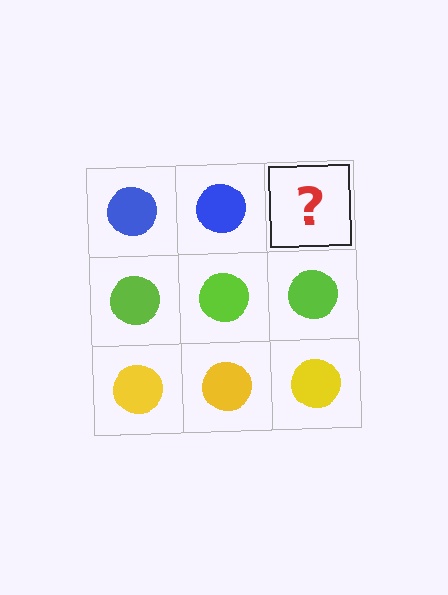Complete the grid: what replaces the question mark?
The question mark should be replaced with a blue circle.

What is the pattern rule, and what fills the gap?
The rule is that each row has a consistent color. The gap should be filled with a blue circle.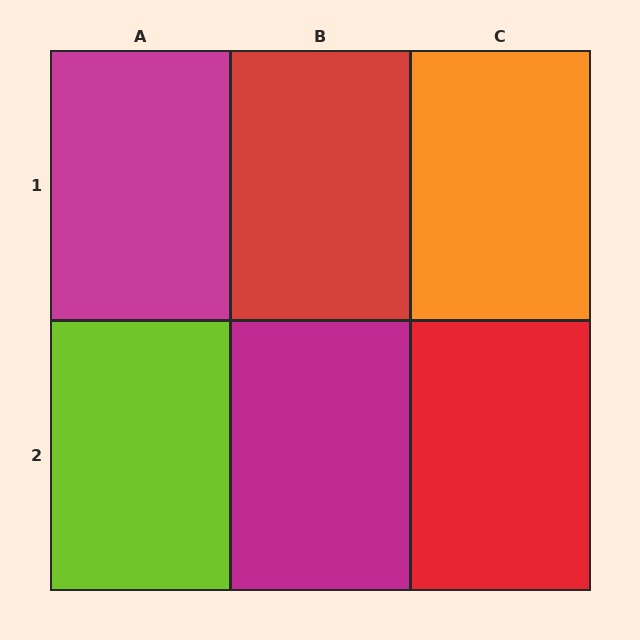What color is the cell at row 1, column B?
Red.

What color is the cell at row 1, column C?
Orange.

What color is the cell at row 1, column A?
Magenta.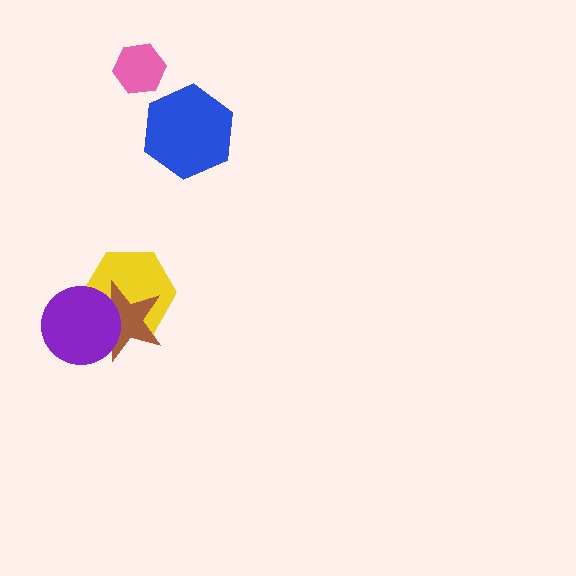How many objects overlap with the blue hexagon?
0 objects overlap with the blue hexagon.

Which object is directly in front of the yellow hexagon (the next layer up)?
The brown star is directly in front of the yellow hexagon.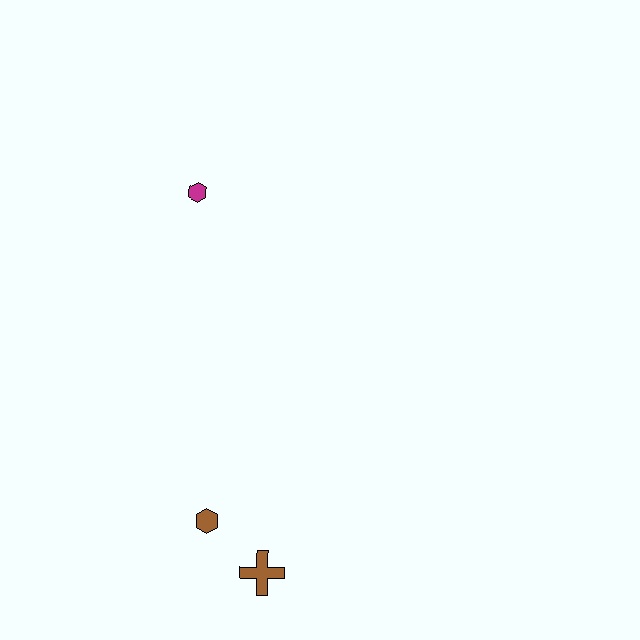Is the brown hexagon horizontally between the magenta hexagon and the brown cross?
Yes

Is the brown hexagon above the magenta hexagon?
No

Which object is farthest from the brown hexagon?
The magenta hexagon is farthest from the brown hexagon.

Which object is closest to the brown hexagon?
The brown cross is closest to the brown hexagon.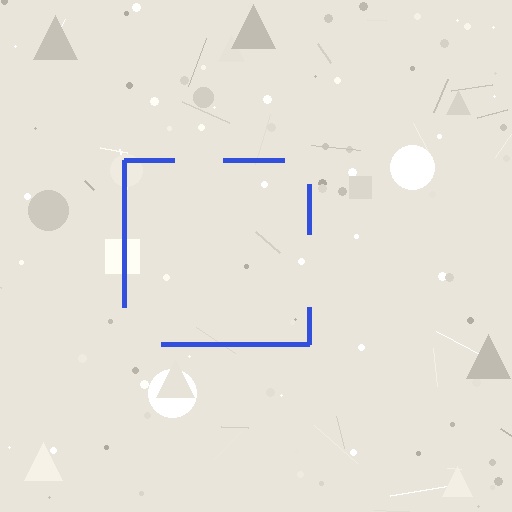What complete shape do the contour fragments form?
The contour fragments form a square.